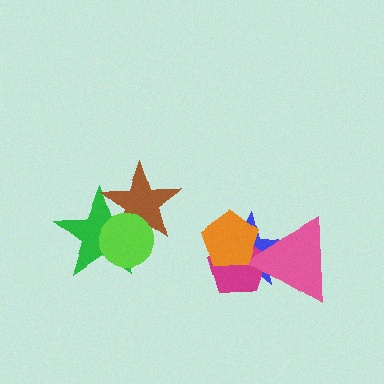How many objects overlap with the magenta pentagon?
3 objects overlap with the magenta pentagon.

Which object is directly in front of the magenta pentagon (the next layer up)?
The pink triangle is directly in front of the magenta pentagon.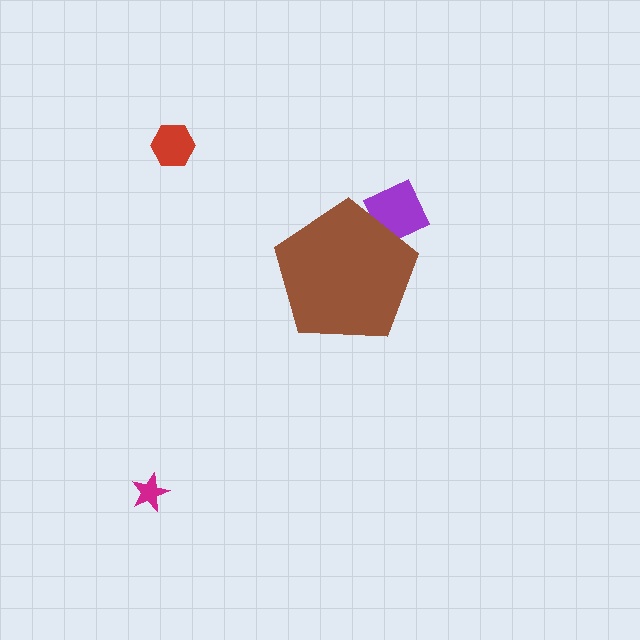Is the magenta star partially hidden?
No, the magenta star is fully visible.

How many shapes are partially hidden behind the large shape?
1 shape is partially hidden.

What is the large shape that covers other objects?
A brown pentagon.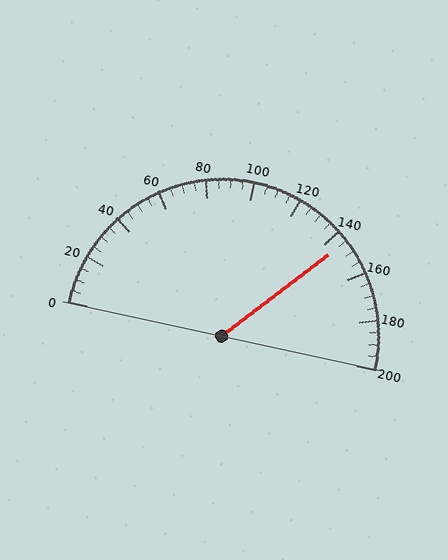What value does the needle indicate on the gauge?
The needle indicates approximately 145.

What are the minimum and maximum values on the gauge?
The gauge ranges from 0 to 200.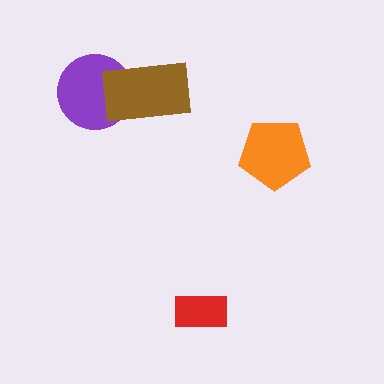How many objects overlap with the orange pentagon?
0 objects overlap with the orange pentagon.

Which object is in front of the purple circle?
The brown rectangle is in front of the purple circle.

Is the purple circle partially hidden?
Yes, it is partially covered by another shape.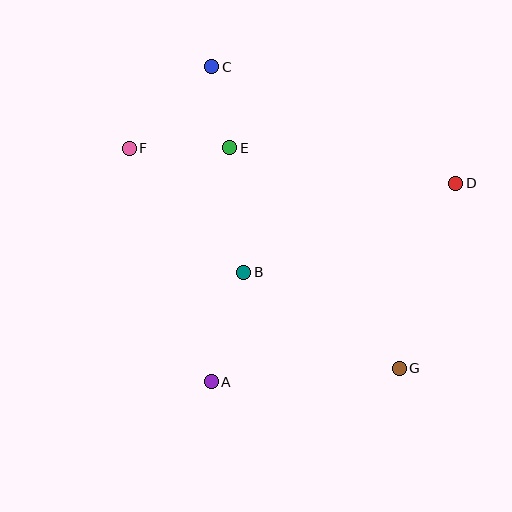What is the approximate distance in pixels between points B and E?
The distance between B and E is approximately 125 pixels.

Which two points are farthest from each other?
Points C and G are farthest from each other.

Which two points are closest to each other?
Points C and E are closest to each other.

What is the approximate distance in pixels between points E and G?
The distance between E and G is approximately 278 pixels.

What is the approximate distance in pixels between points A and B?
The distance between A and B is approximately 114 pixels.